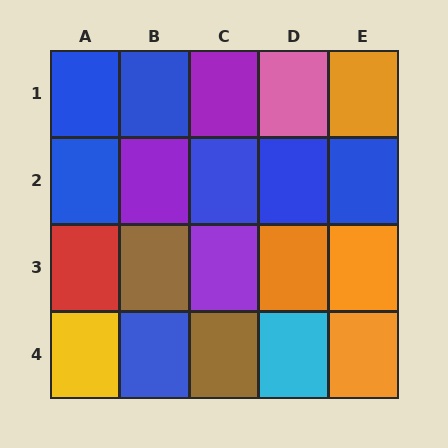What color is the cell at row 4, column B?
Blue.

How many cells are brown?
2 cells are brown.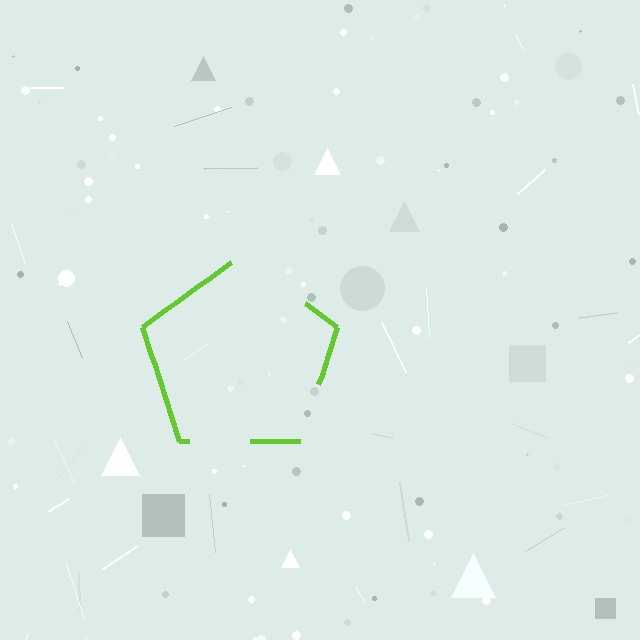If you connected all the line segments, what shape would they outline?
They would outline a pentagon.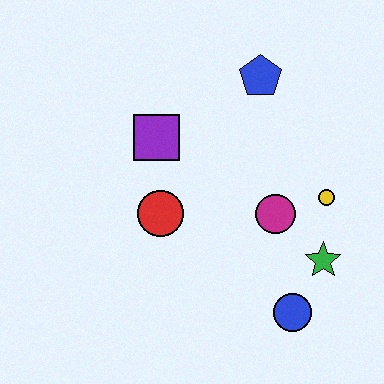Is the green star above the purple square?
No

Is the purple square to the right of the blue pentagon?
No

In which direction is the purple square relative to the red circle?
The purple square is above the red circle.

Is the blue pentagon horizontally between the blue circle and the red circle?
Yes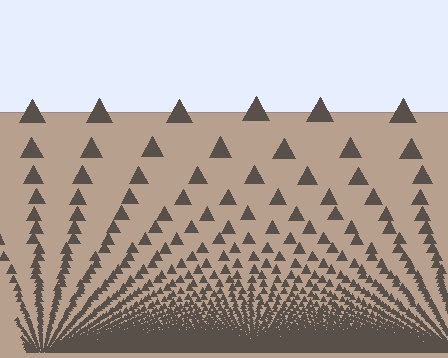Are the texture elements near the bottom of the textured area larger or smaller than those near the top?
Smaller. The gradient is inverted — elements near the bottom are smaller and denser.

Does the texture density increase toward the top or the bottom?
Density increases toward the bottom.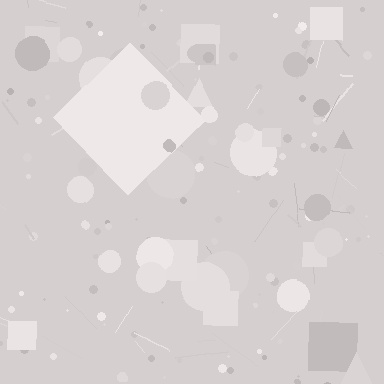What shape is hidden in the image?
A diamond is hidden in the image.